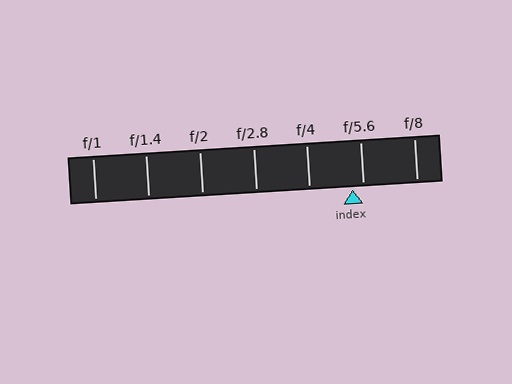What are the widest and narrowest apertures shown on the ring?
The widest aperture shown is f/1 and the narrowest is f/8.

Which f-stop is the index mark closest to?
The index mark is closest to f/5.6.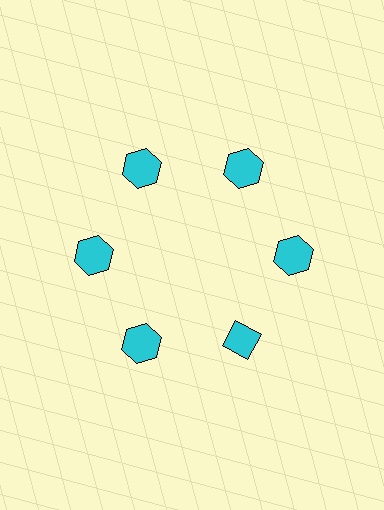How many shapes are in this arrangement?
There are 6 shapes arranged in a ring pattern.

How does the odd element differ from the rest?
It has a different shape: diamond instead of hexagon.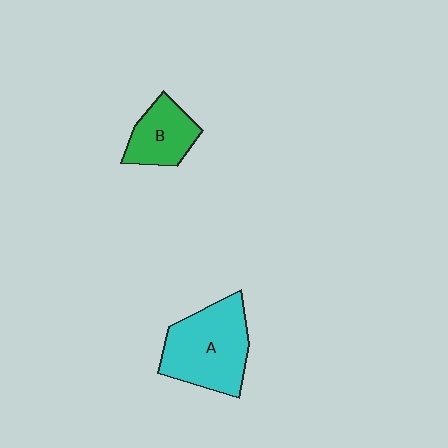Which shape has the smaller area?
Shape B (green).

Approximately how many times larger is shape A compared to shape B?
Approximately 1.8 times.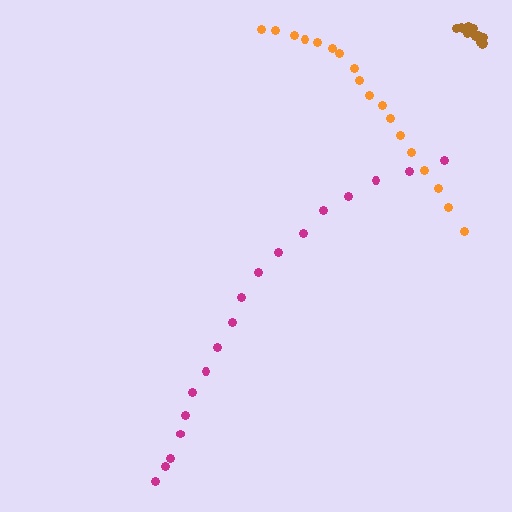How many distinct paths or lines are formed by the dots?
There are 3 distinct paths.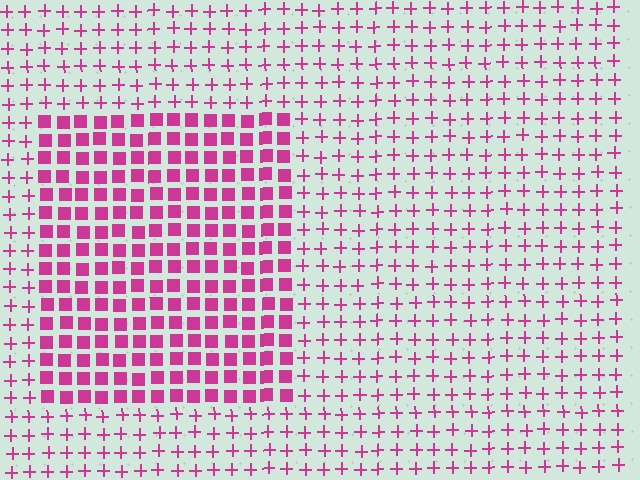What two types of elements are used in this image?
The image uses squares inside the rectangle region and plus signs outside it.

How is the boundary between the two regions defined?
The boundary is defined by a change in element shape: squares inside vs. plus signs outside. All elements share the same color and spacing.